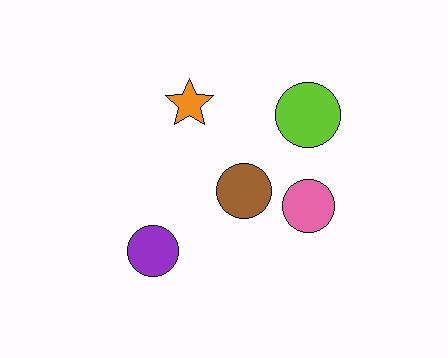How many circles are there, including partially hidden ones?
There are 4 circles.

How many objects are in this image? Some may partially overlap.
There are 5 objects.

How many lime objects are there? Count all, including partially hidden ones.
There is 1 lime object.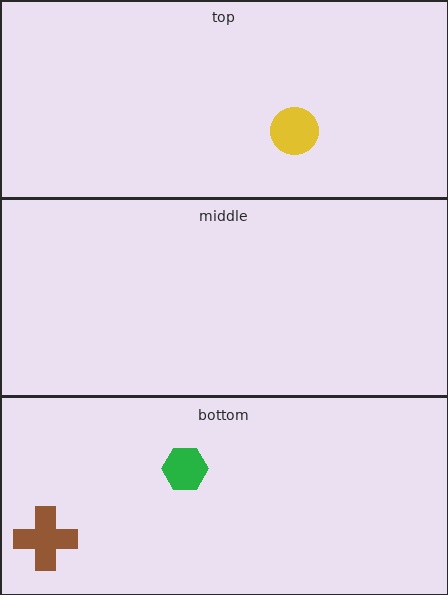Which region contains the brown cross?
The bottom region.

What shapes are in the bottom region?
The brown cross, the green hexagon.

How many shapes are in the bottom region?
2.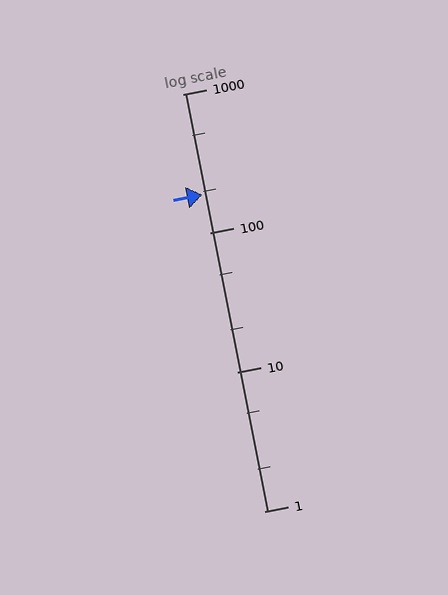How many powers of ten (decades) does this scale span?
The scale spans 3 decades, from 1 to 1000.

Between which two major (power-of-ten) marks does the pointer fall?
The pointer is between 100 and 1000.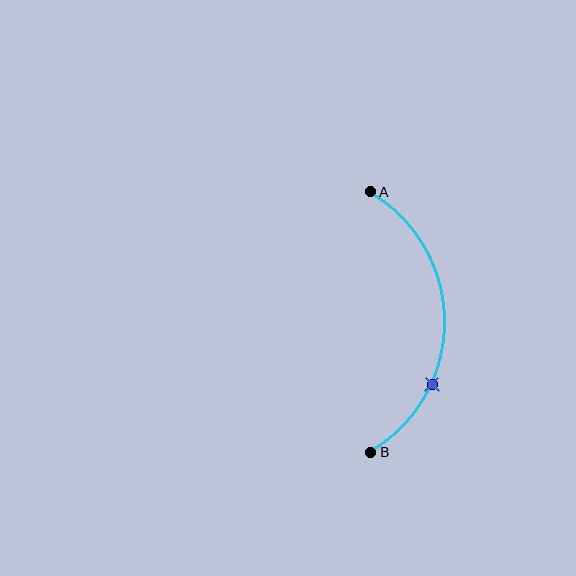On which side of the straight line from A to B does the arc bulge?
The arc bulges to the right of the straight line connecting A and B.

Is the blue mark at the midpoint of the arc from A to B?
No. The blue mark lies on the arc but is closer to endpoint B. The arc midpoint would be at the point on the curve equidistant along the arc from both A and B.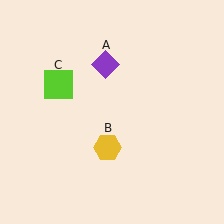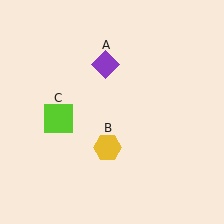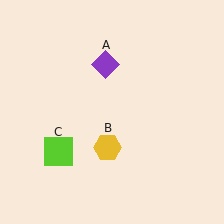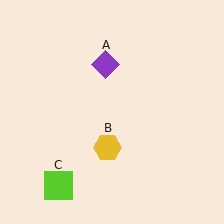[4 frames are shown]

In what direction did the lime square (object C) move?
The lime square (object C) moved down.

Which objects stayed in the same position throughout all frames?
Purple diamond (object A) and yellow hexagon (object B) remained stationary.